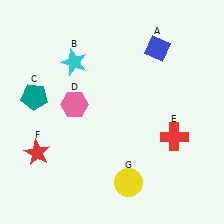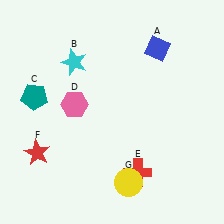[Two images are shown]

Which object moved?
The red cross (E) moved left.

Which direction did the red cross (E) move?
The red cross (E) moved left.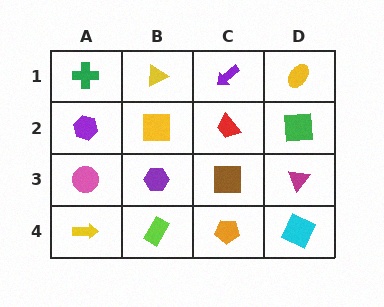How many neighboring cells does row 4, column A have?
2.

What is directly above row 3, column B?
A yellow square.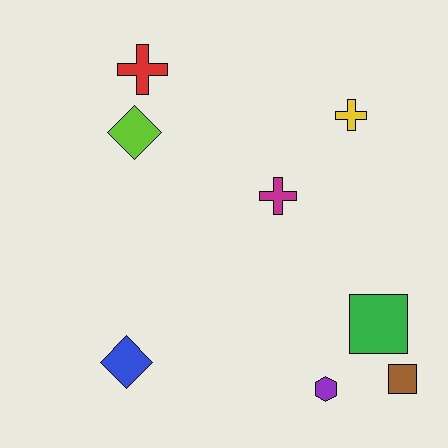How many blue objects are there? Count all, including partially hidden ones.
There is 1 blue object.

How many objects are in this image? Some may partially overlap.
There are 8 objects.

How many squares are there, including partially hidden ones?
There are 2 squares.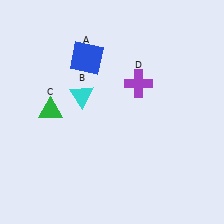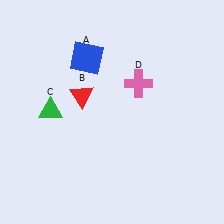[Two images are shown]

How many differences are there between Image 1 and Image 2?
There are 2 differences between the two images.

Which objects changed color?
B changed from cyan to red. D changed from purple to pink.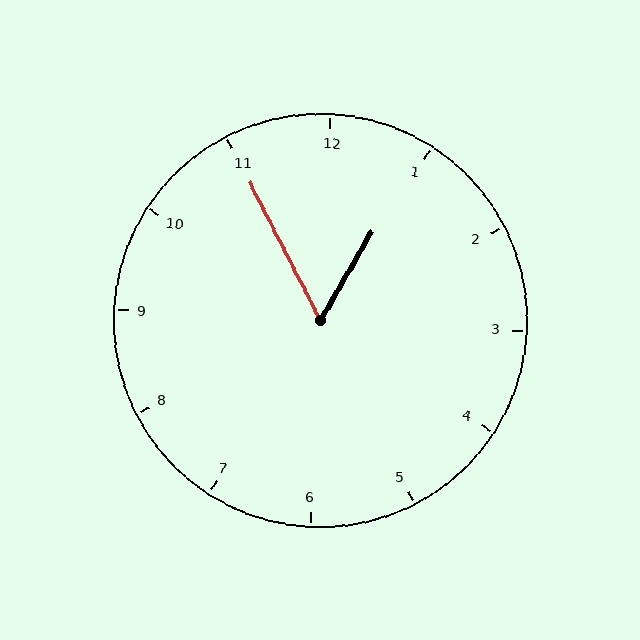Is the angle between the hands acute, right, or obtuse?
It is acute.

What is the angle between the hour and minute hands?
Approximately 58 degrees.